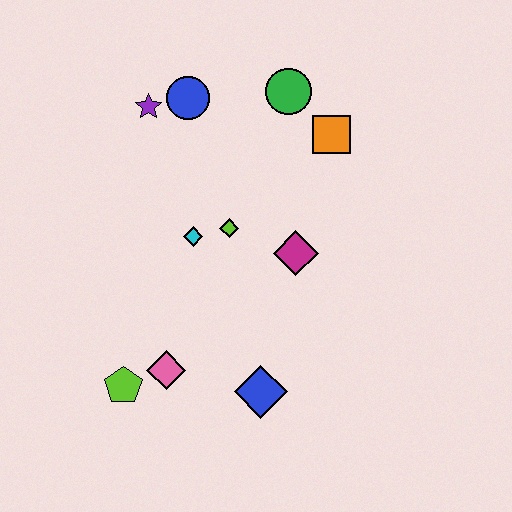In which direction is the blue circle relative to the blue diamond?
The blue circle is above the blue diamond.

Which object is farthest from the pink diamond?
The green circle is farthest from the pink diamond.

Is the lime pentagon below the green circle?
Yes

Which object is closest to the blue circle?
The purple star is closest to the blue circle.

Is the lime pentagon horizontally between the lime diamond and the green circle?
No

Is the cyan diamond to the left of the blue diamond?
Yes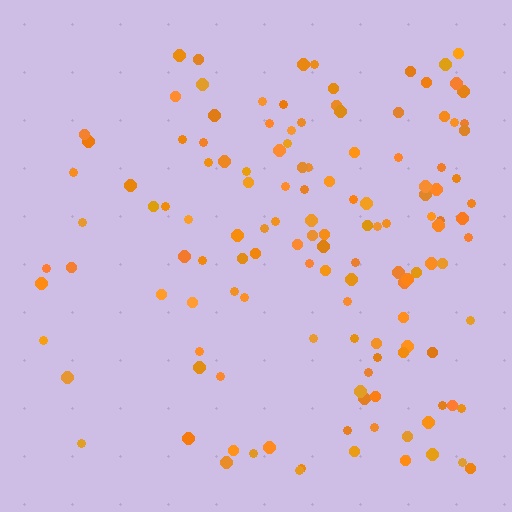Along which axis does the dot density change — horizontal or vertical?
Horizontal.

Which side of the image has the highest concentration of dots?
The right.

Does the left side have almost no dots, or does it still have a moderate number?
Still a moderate number, just noticeably fewer than the right.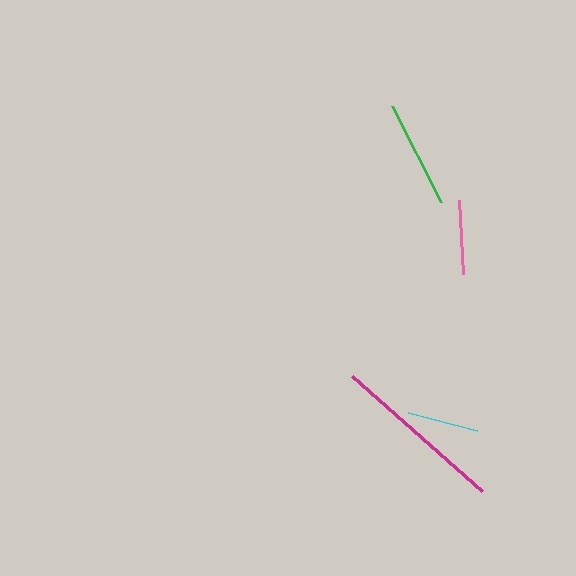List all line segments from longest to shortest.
From longest to shortest: magenta, green, pink, cyan.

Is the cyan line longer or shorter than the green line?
The green line is longer than the cyan line.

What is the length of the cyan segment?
The cyan segment is approximately 71 pixels long.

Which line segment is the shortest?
The cyan line is the shortest at approximately 71 pixels.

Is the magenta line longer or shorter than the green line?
The magenta line is longer than the green line.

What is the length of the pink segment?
The pink segment is approximately 74 pixels long.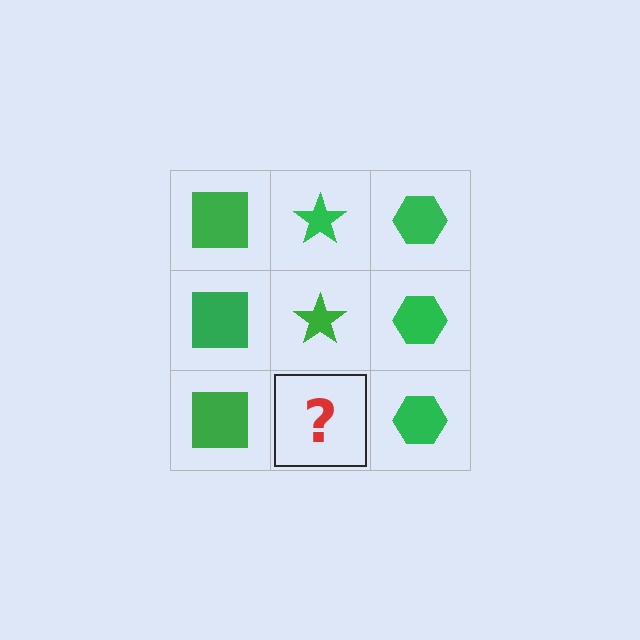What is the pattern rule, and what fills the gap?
The rule is that each column has a consistent shape. The gap should be filled with a green star.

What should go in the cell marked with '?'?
The missing cell should contain a green star.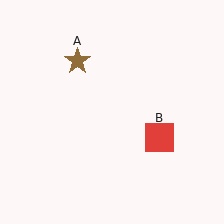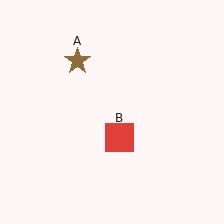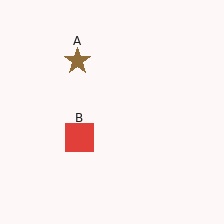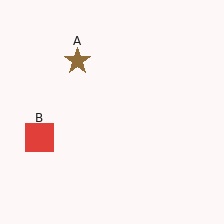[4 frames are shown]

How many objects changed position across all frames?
1 object changed position: red square (object B).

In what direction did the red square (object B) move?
The red square (object B) moved left.